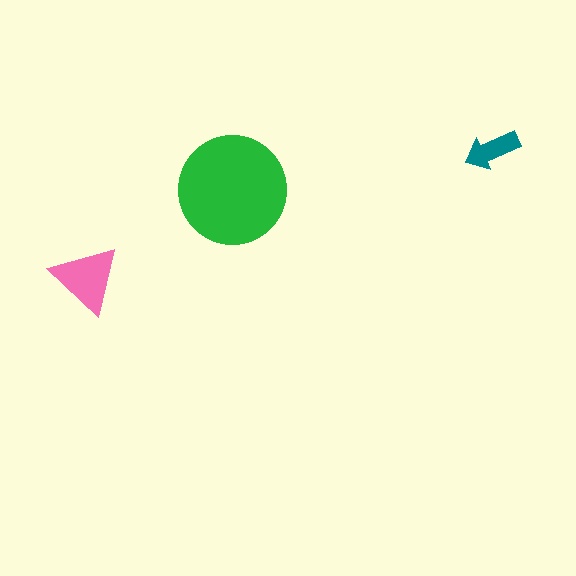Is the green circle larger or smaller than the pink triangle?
Larger.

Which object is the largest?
The green circle.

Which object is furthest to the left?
The pink triangle is leftmost.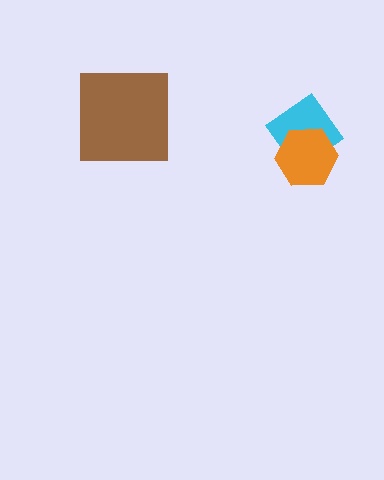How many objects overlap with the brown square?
0 objects overlap with the brown square.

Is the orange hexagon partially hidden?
No, no other shape covers it.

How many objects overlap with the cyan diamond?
1 object overlaps with the cyan diamond.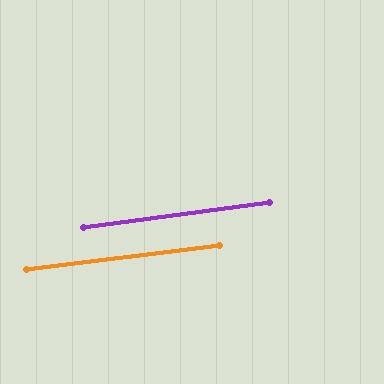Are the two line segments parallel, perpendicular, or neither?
Parallel — their directions differ by only 0.7°.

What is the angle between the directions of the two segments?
Approximately 1 degree.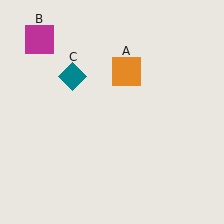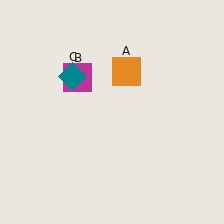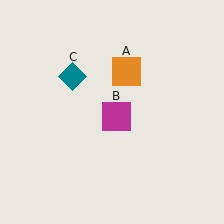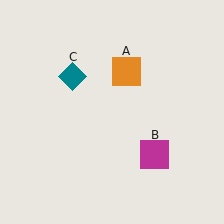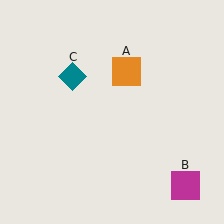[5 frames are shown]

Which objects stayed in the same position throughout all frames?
Orange square (object A) and teal diamond (object C) remained stationary.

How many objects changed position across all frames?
1 object changed position: magenta square (object B).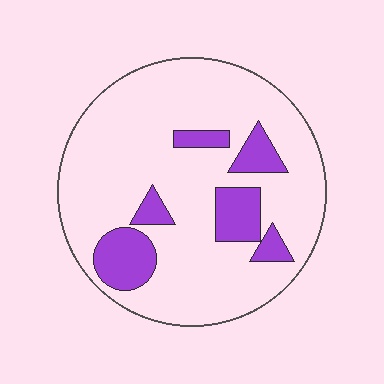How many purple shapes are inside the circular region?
6.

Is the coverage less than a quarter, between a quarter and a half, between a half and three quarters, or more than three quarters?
Less than a quarter.